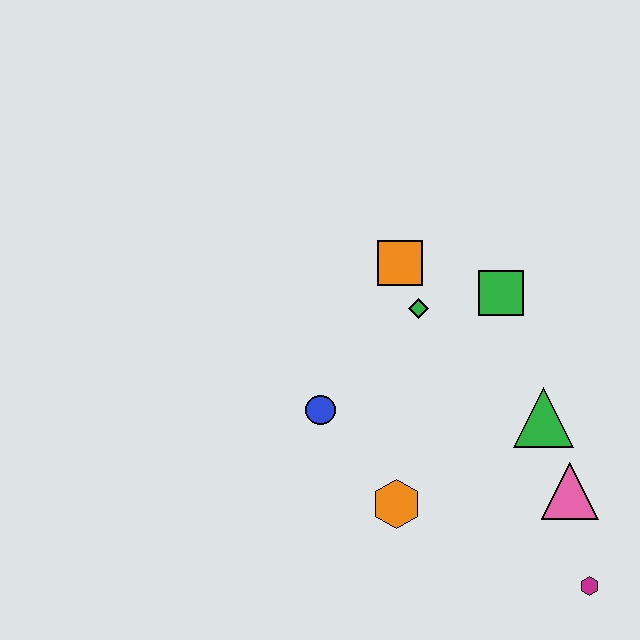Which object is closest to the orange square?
The green diamond is closest to the orange square.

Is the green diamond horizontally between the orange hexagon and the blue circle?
No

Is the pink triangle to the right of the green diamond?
Yes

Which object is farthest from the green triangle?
The blue circle is farthest from the green triangle.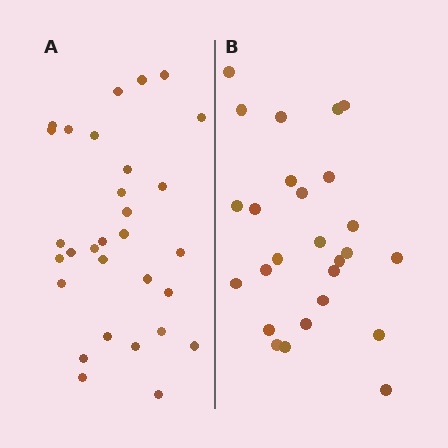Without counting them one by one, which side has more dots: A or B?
Region A (the left region) has more dots.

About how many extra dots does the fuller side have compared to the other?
Region A has about 4 more dots than region B.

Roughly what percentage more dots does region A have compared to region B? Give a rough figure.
About 15% more.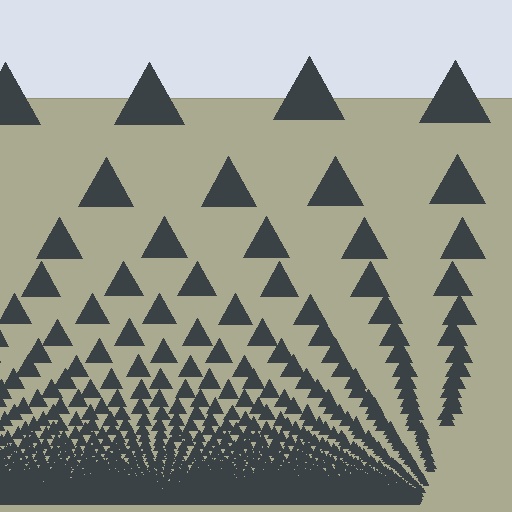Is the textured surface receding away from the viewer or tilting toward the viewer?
The surface appears to tilt toward the viewer. Texture elements get larger and sparser toward the top.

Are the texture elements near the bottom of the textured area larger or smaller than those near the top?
Smaller. The gradient is inverted — elements near the bottom are smaller and denser.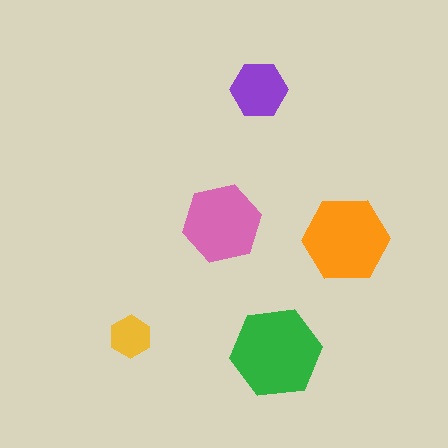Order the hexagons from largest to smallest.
the green one, the orange one, the pink one, the purple one, the yellow one.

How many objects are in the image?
There are 5 objects in the image.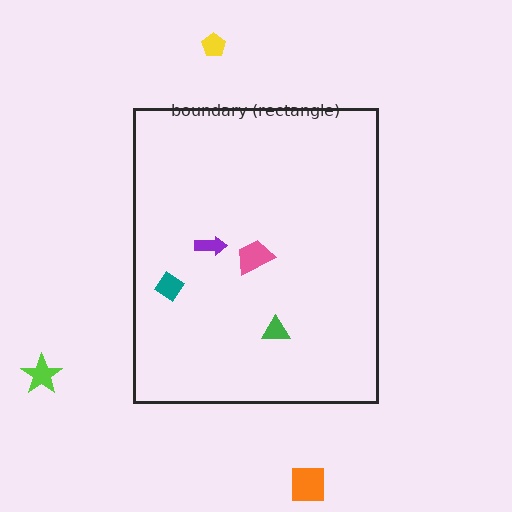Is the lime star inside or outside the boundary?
Outside.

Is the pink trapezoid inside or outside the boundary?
Inside.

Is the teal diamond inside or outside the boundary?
Inside.